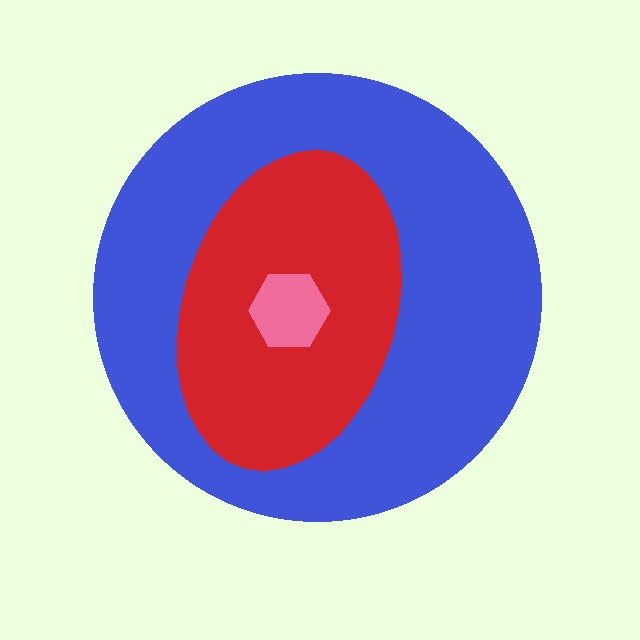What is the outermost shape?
The blue circle.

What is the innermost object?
The pink hexagon.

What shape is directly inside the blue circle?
The red ellipse.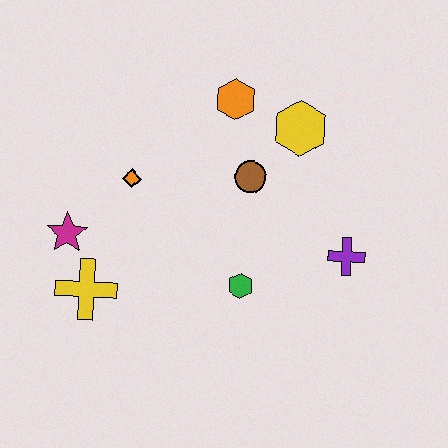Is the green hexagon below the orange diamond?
Yes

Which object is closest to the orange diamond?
The magenta star is closest to the orange diamond.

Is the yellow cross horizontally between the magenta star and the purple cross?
Yes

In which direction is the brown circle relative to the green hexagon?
The brown circle is above the green hexagon.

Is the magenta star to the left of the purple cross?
Yes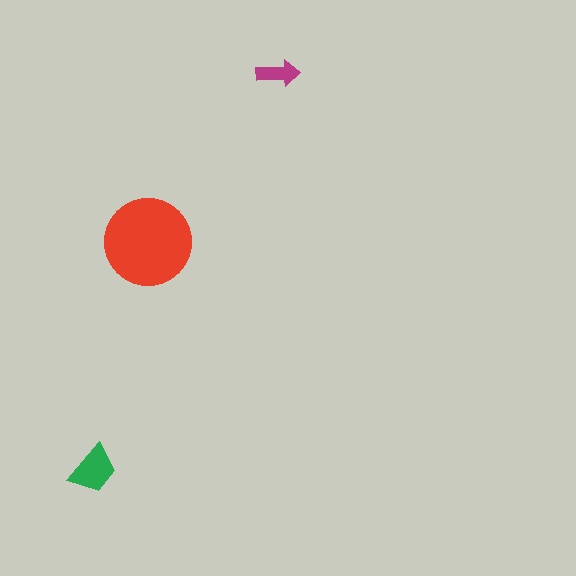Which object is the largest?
The red circle.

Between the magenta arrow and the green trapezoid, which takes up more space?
The green trapezoid.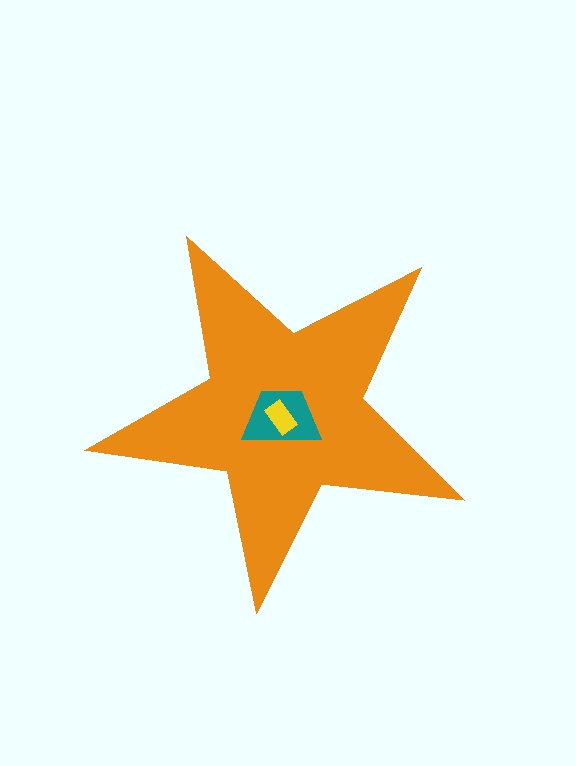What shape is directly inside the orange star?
The teal trapezoid.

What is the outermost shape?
The orange star.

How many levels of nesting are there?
3.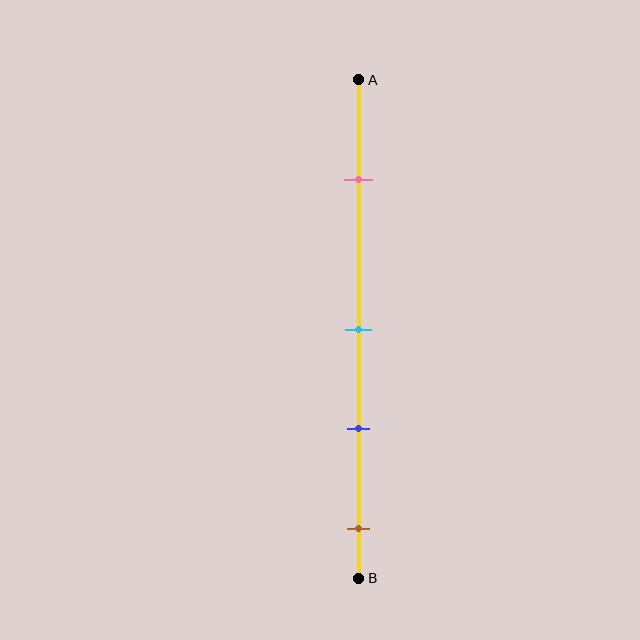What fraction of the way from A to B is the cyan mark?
The cyan mark is approximately 50% (0.5) of the way from A to B.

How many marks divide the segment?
There are 4 marks dividing the segment.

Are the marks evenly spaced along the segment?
No, the marks are not evenly spaced.